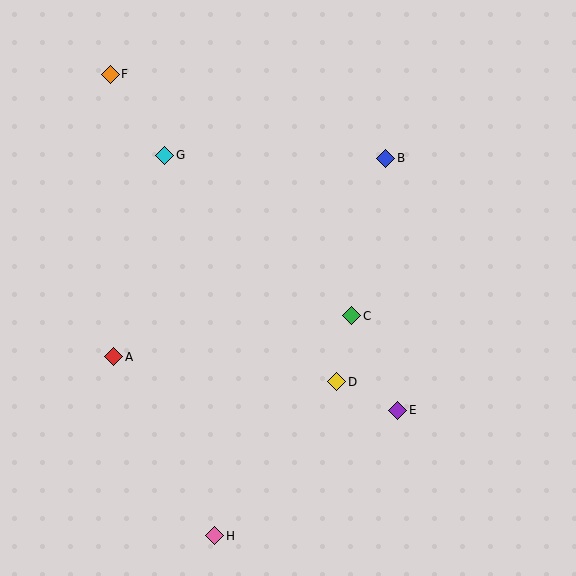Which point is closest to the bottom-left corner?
Point H is closest to the bottom-left corner.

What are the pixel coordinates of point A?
Point A is at (114, 357).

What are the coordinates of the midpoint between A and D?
The midpoint between A and D is at (225, 369).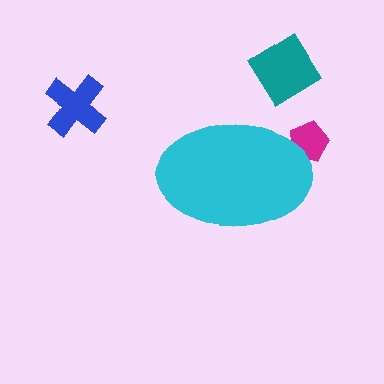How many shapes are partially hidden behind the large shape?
1 shape is partially hidden.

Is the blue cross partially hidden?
No, the blue cross is fully visible.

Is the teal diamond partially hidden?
No, the teal diamond is fully visible.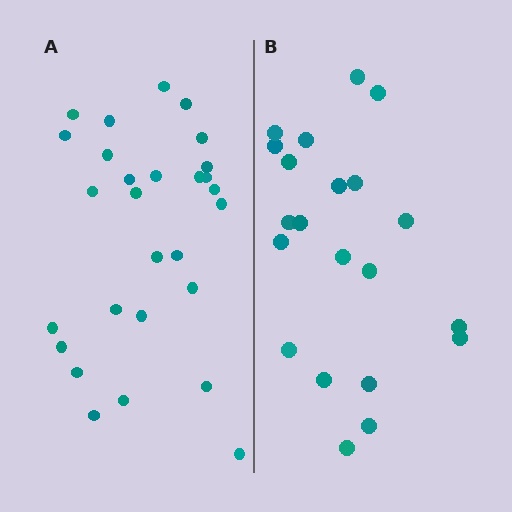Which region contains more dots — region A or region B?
Region A (the left region) has more dots.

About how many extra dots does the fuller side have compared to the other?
Region A has roughly 8 or so more dots than region B.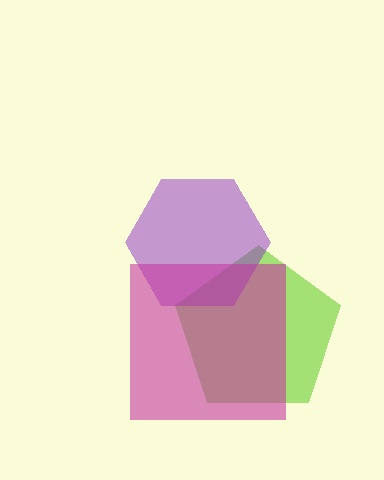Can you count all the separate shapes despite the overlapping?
Yes, there are 3 separate shapes.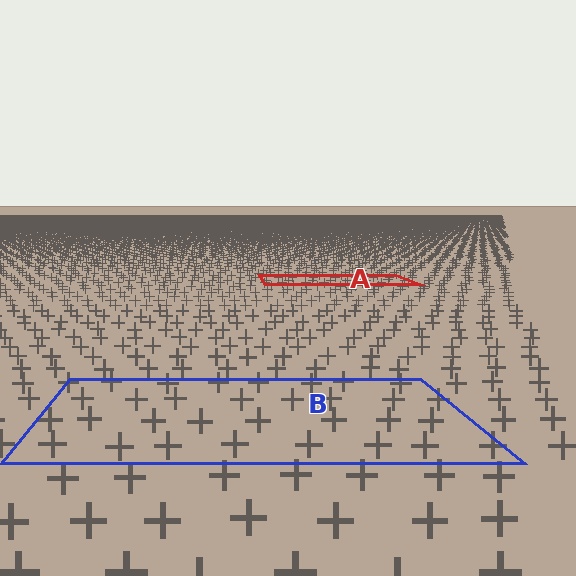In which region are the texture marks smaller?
The texture marks are smaller in region A, because it is farther away.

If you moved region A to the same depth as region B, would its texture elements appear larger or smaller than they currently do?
They would appear larger. At a closer depth, the same texture elements are projected at a bigger on-screen size.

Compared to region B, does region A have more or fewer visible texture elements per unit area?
Region A has more texture elements per unit area — they are packed more densely because it is farther away.